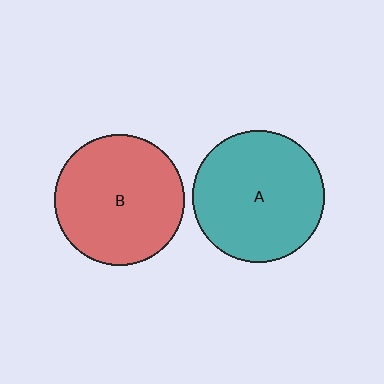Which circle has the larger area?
Circle A (teal).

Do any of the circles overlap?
No, none of the circles overlap.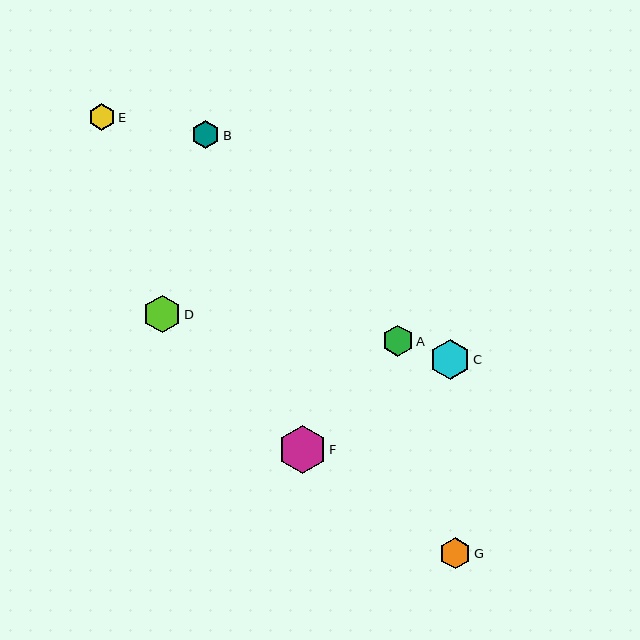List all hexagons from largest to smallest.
From largest to smallest: F, C, D, G, A, B, E.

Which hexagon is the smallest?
Hexagon E is the smallest with a size of approximately 27 pixels.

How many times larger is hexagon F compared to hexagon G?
Hexagon F is approximately 1.6 times the size of hexagon G.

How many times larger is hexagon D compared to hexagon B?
Hexagon D is approximately 1.3 times the size of hexagon B.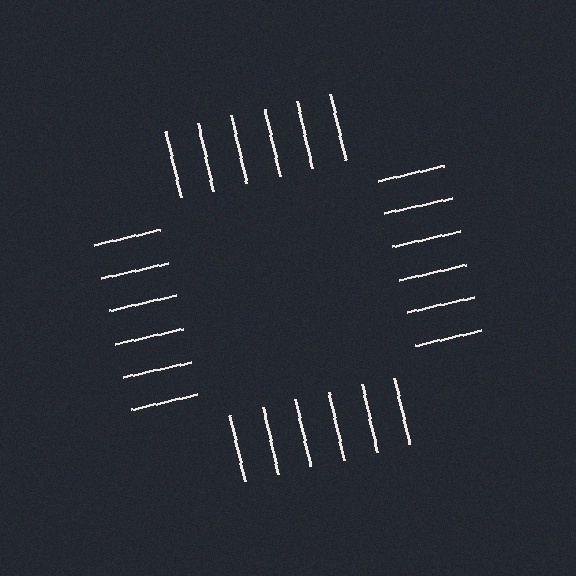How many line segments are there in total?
24 — 6 along each of the 4 edges.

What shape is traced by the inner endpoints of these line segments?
An illusory square — the line segments terminate on its edges but no continuous stroke is drawn.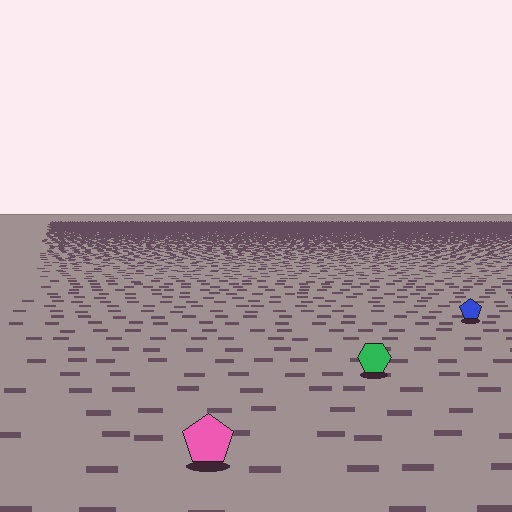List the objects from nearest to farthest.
From nearest to farthest: the pink pentagon, the green hexagon, the blue pentagon.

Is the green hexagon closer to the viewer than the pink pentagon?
No. The pink pentagon is closer — you can tell from the texture gradient: the ground texture is coarser near it.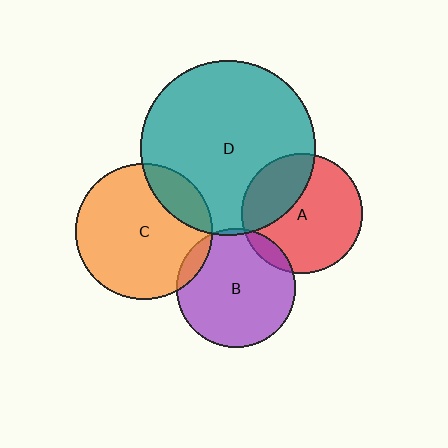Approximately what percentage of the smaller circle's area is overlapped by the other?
Approximately 30%.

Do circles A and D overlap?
Yes.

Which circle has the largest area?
Circle D (teal).